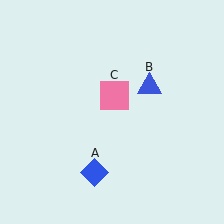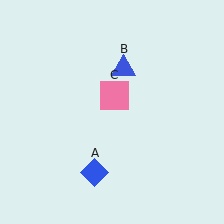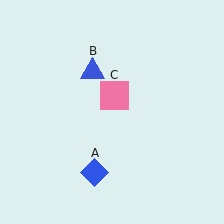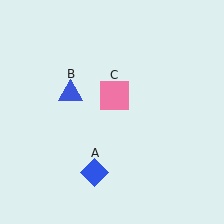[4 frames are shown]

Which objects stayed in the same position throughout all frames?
Blue diamond (object A) and pink square (object C) remained stationary.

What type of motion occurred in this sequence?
The blue triangle (object B) rotated counterclockwise around the center of the scene.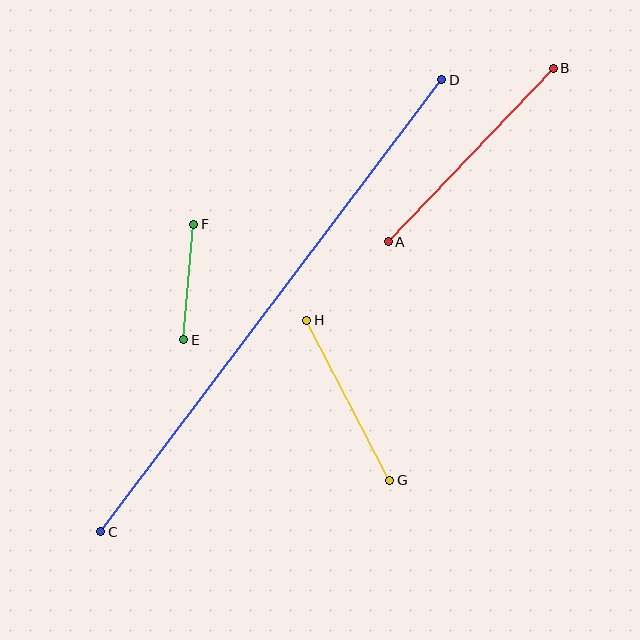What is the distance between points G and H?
The distance is approximately 180 pixels.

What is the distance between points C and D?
The distance is approximately 566 pixels.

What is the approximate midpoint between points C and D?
The midpoint is at approximately (271, 306) pixels.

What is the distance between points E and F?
The distance is approximately 116 pixels.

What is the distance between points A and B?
The distance is approximately 240 pixels.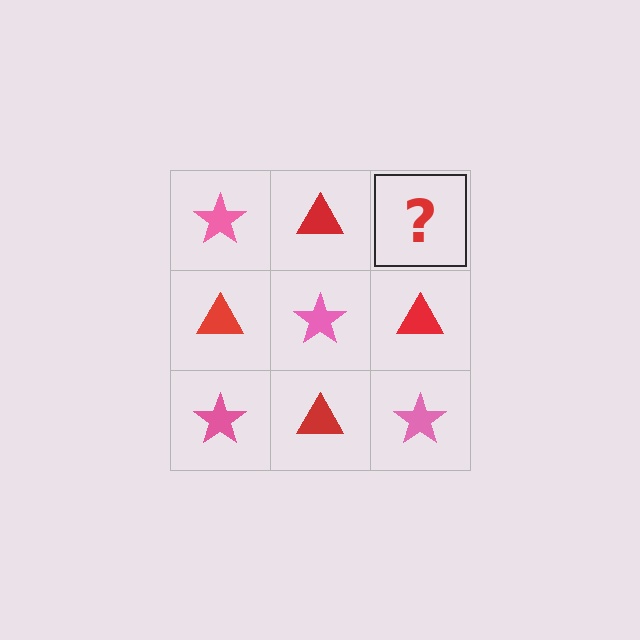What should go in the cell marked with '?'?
The missing cell should contain a pink star.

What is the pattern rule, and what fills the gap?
The rule is that it alternates pink star and red triangle in a checkerboard pattern. The gap should be filled with a pink star.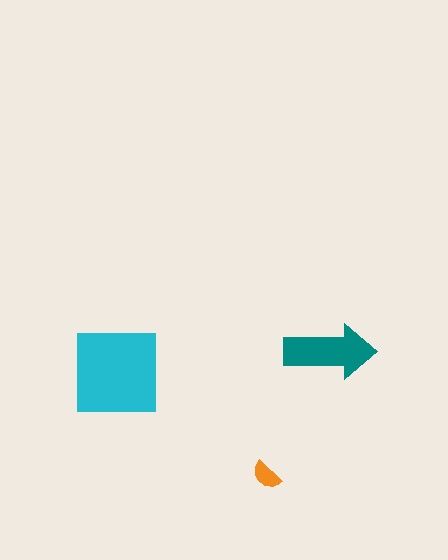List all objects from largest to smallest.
The cyan square, the teal arrow, the orange semicircle.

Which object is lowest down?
The orange semicircle is bottommost.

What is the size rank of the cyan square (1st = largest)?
1st.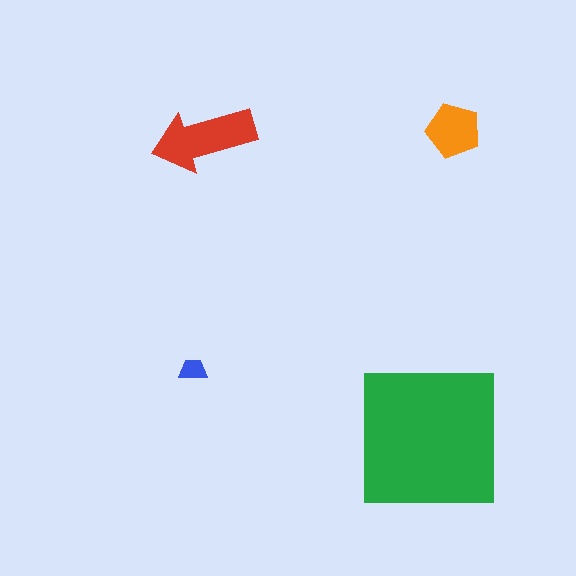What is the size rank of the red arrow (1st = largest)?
2nd.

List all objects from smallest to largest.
The blue trapezoid, the orange pentagon, the red arrow, the green square.